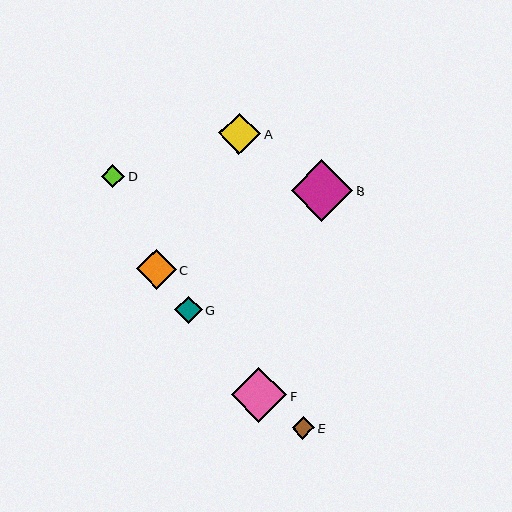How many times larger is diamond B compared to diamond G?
Diamond B is approximately 2.2 times the size of diamond G.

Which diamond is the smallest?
Diamond E is the smallest with a size of approximately 23 pixels.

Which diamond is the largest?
Diamond B is the largest with a size of approximately 62 pixels.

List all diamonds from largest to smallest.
From largest to smallest: B, F, A, C, G, D, E.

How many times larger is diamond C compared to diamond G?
Diamond C is approximately 1.4 times the size of diamond G.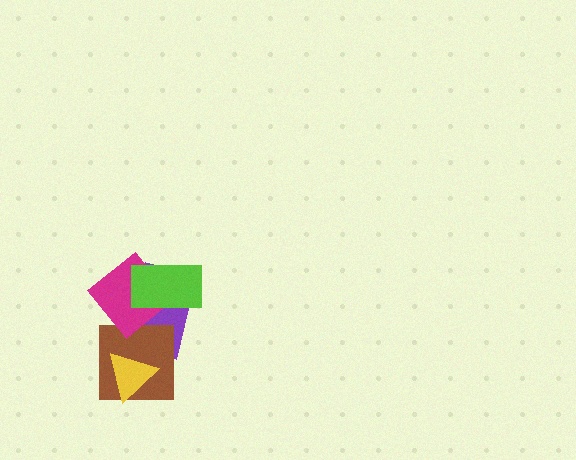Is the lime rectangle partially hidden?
No, no other shape covers it.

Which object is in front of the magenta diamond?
The lime rectangle is in front of the magenta diamond.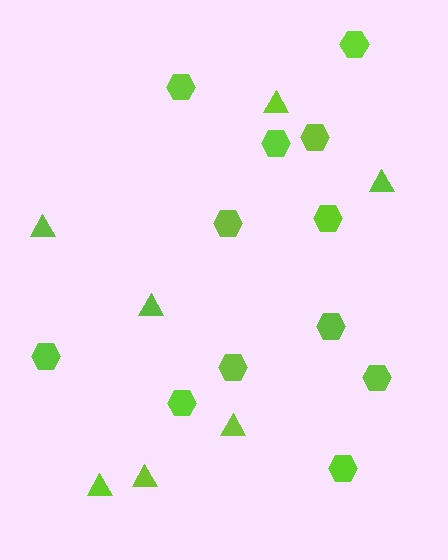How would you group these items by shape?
There are 2 groups: one group of hexagons (12) and one group of triangles (7).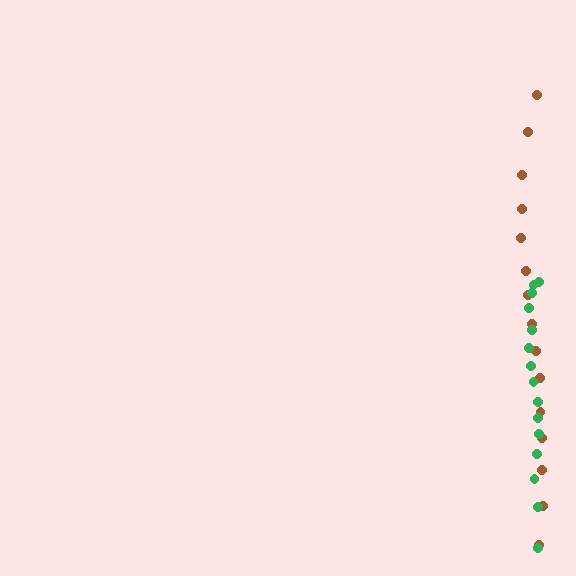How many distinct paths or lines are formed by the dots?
There are 2 distinct paths.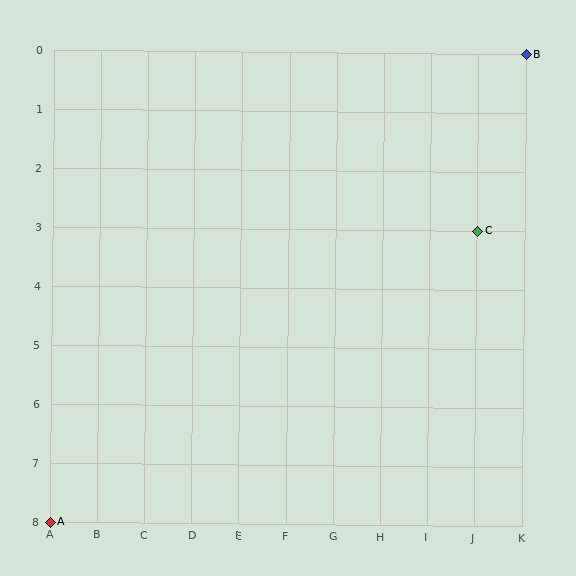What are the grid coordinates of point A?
Point A is at grid coordinates (A, 8).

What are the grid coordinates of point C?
Point C is at grid coordinates (J, 3).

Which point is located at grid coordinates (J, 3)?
Point C is at (J, 3).